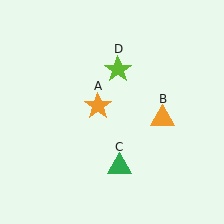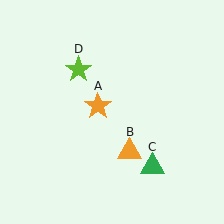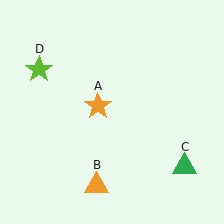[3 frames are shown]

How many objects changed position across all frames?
3 objects changed position: orange triangle (object B), green triangle (object C), lime star (object D).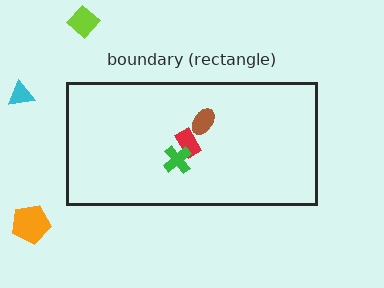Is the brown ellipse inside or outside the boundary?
Inside.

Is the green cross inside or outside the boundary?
Inside.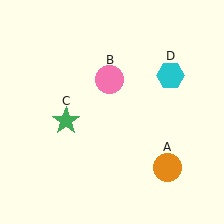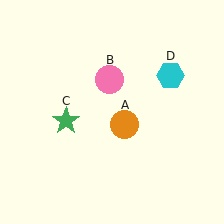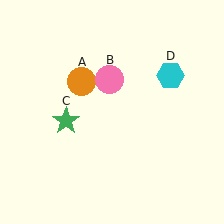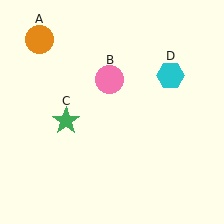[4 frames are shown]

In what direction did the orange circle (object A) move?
The orange circle (object A) moved up and to the left.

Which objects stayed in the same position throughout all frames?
Pink circle (object B) and green star (object C) and cyan hexagon (object D) remained stationary.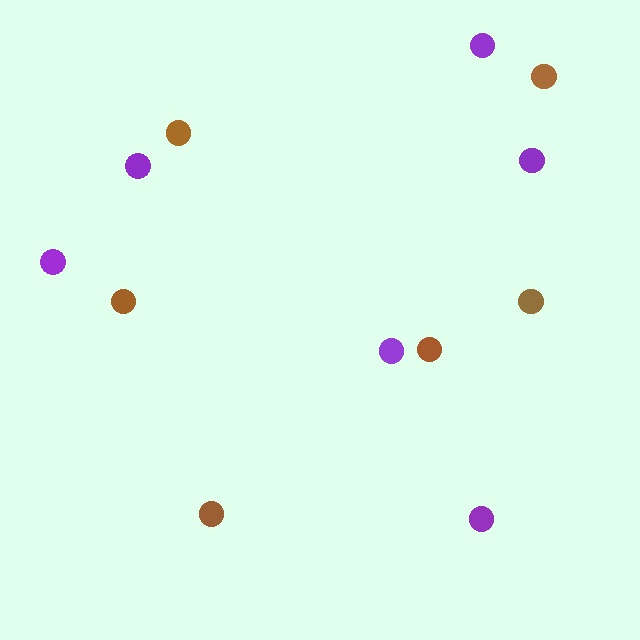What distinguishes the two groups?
There are 2 groups: one group of purple circles (6) and one group of brown circles (6).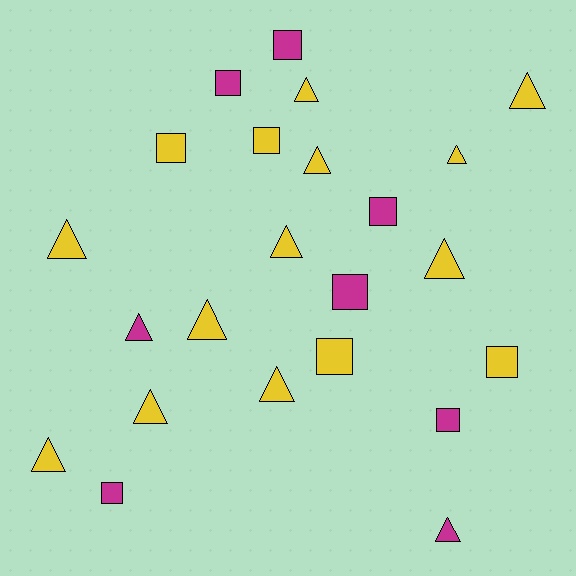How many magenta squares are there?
There are 6 magenta squares.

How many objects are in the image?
There are 23 objects.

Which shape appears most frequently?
Triangle, with 13 objects.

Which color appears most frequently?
Yellow, with 15 objects.